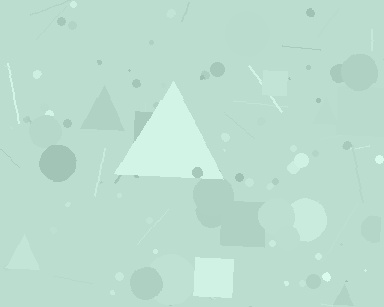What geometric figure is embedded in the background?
A triangle is embedded in the background.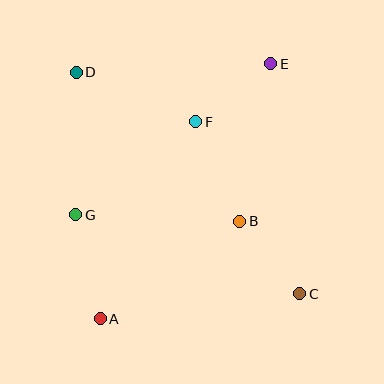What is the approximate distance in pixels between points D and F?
The distance between D and F is approximately 129 pixels.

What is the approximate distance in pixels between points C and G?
The distance between C and G is approximately 238 pixels.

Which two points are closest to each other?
Points B and C are closest to each other.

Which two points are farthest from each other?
Points C and D are farthest from each other.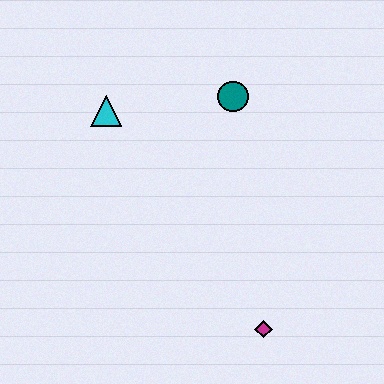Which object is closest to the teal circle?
The cyan triangle is closest to the teal circle.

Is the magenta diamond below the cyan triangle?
Yes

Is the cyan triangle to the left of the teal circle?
Yes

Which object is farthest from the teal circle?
The magenta diamond is farthest from the teal circle.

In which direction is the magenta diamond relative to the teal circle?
The magenta diamond is below the teal circle.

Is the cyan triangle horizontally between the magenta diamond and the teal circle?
No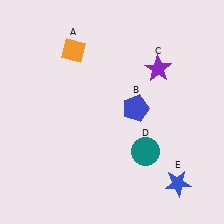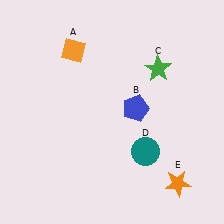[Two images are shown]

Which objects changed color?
C changed from purple to green. E changed from blue to orange.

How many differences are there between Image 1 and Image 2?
There are 2 differences between the two images.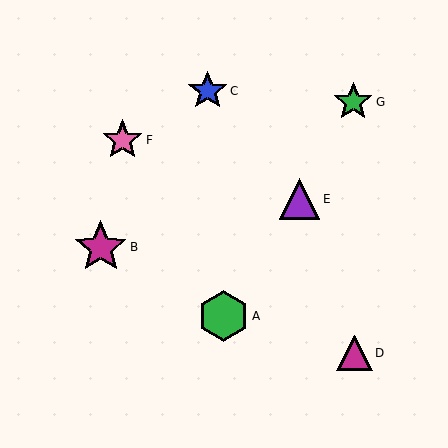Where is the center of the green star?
The center of the green star is at (353, 102).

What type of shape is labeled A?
Shape A is a green hexagon.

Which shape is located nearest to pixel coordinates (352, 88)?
The green star (labeled G) at (353, 102) is nearest to that location.